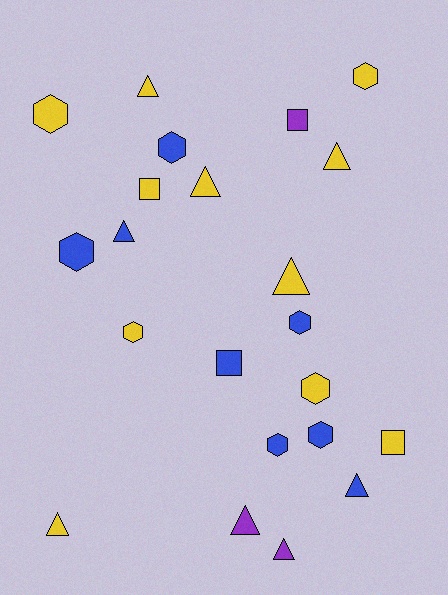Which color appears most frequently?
Yellow, with 11 objects.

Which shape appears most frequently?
Hexagon, with 9 objects.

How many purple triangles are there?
There are 2 purple triangles.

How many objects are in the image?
There are 22 objects.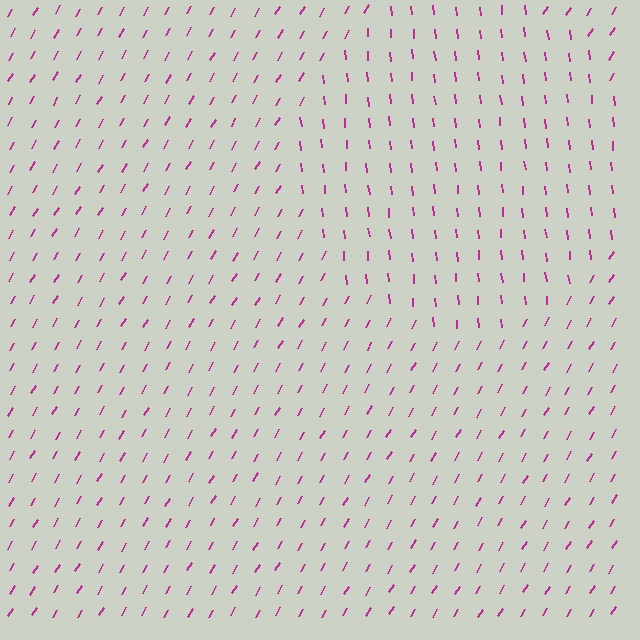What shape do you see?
I see a circle.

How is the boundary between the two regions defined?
The boundary is defined purely by a change in line orientation (approximately 36 degrees difference). All lines are the same color and thickness.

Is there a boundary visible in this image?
Yes, there is a texture boundary formed by a change in line orientation.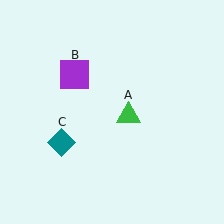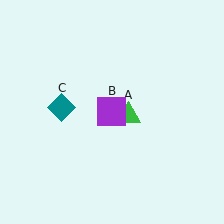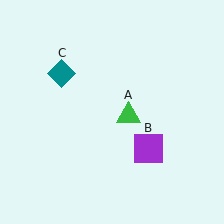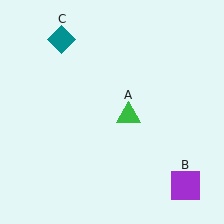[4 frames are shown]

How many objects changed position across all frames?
2 objects changed position: purple square (object B), teal diamond (object C).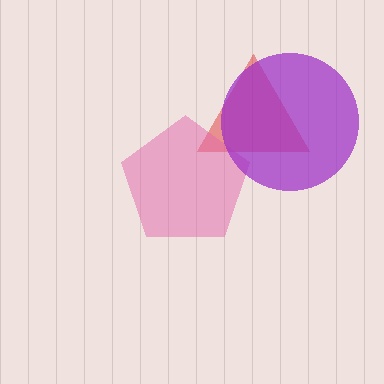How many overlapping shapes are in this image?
There are 3 overlapping shapes in the image.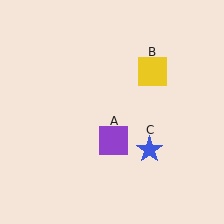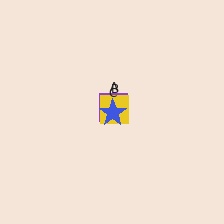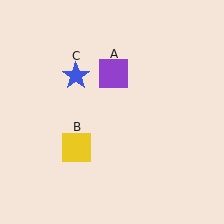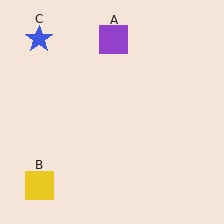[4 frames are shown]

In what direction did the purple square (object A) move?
The purple square (object A) moved up.